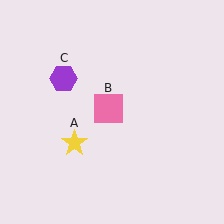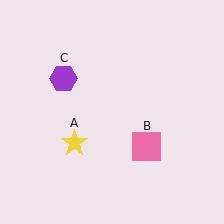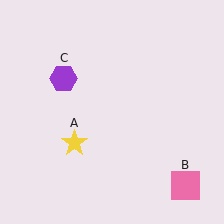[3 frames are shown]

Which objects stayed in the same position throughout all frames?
Yellow star (object A) and purple hexagon (object C) remained stationary.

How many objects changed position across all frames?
1 object changed position: pink square (object B).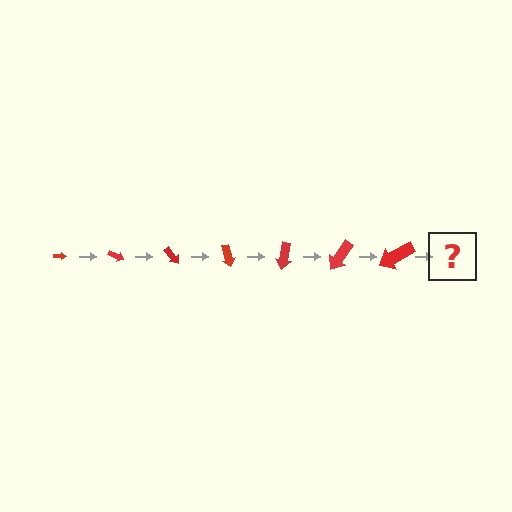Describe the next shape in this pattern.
It should be an arrow, larger than the previous one and rotated 175 degrees from the start.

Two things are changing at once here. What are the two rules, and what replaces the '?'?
The two rules are that the arrow grows larger each step and it rotates 25 degrees each step. The '?' should be an arrow, larger than the previous one and rotated 175 degrees from the start.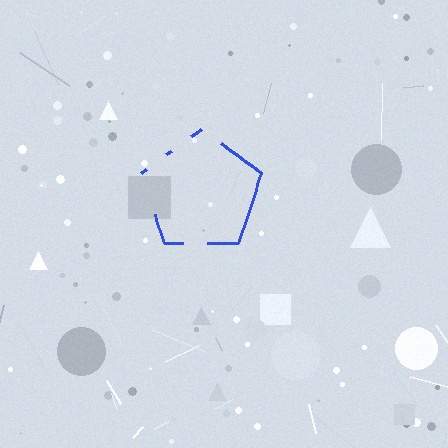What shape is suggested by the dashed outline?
The dashed outline suggests a pentagon.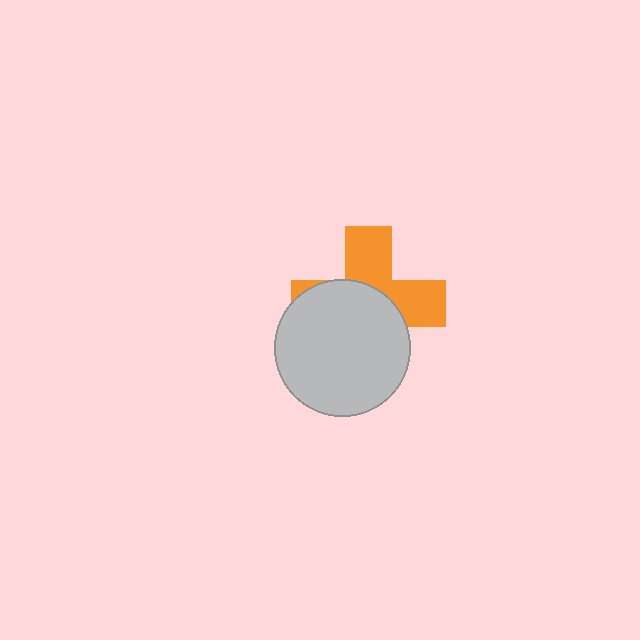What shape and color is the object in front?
The object in front is a light gray circle.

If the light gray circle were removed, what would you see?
You would see the complete orange cross.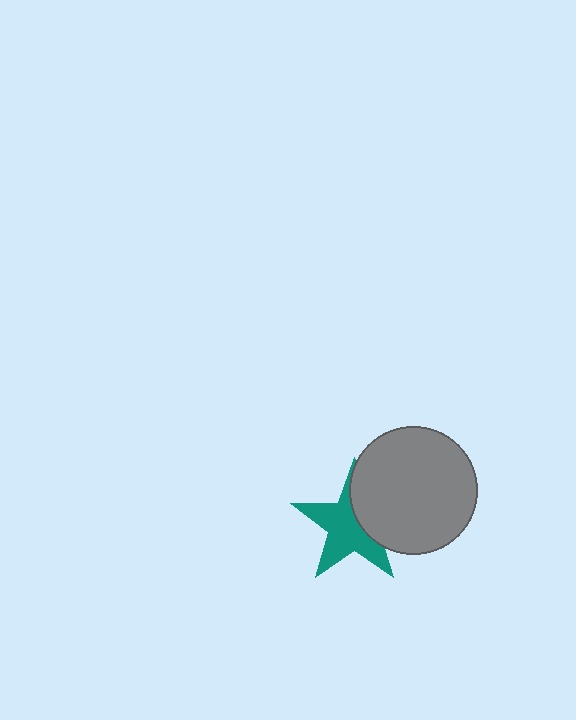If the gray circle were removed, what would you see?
You would see the complete teal star.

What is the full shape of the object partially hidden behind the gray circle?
The partially hidden object is a teal star.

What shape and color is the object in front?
The object in front is a gray circle.